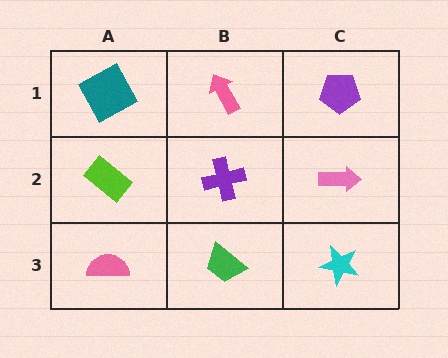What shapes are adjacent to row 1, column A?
A lime rectangle (row 2, column A), a pink arrow (row 1, column B).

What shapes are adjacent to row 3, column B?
A purple cross (row 2, column B), a pink semicircle (row 3, column A), a cyan star (row 3, column C).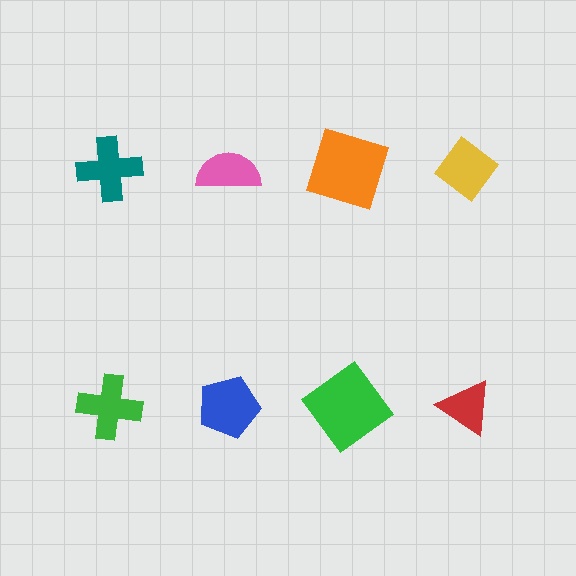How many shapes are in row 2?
4 shapes.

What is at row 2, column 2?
A blue pentagon.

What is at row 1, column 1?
A teal cross.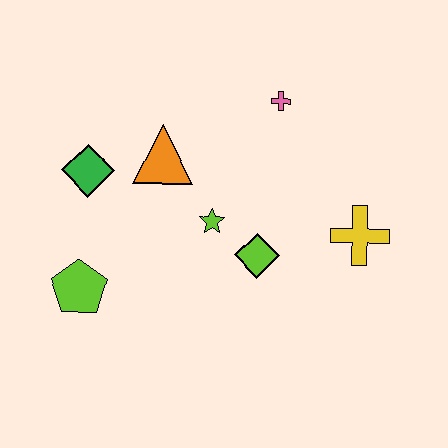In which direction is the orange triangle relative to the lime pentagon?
The orange triangle is above the lime pentagon.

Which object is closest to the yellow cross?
The lime diamond is closest to the yellow cross.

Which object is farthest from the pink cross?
The lime pentagon is farthest from the pink cross.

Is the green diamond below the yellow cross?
No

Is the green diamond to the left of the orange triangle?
Yes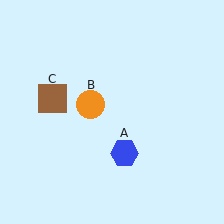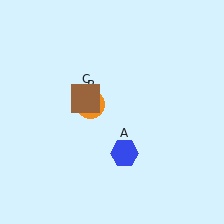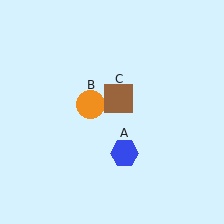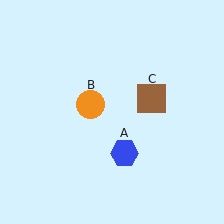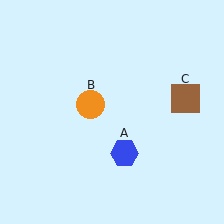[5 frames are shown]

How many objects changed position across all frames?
1 object changed position: brown square (object C).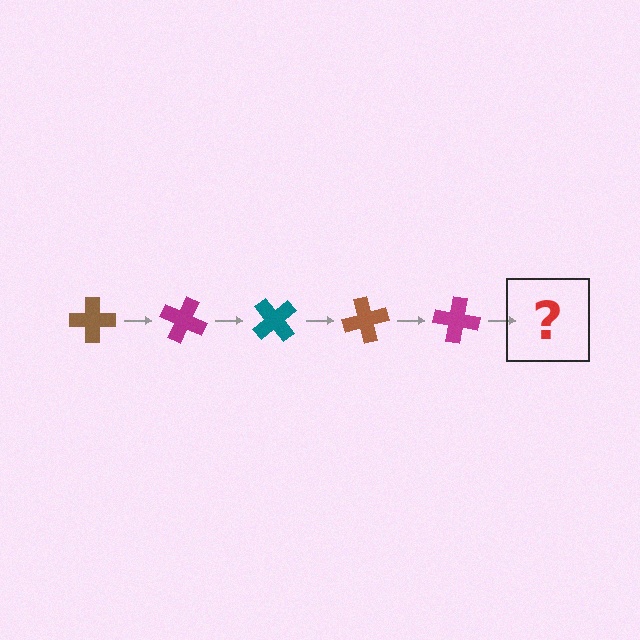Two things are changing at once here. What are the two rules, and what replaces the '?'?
The two rules are that it rotates 25 degrees each step and the color cycles through brown, magenta, and teal. The '?' should be a teal cross, rotated 125 degrees from the start.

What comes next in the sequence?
The next element should be a teal cross, rotated 125 degrees from the start.